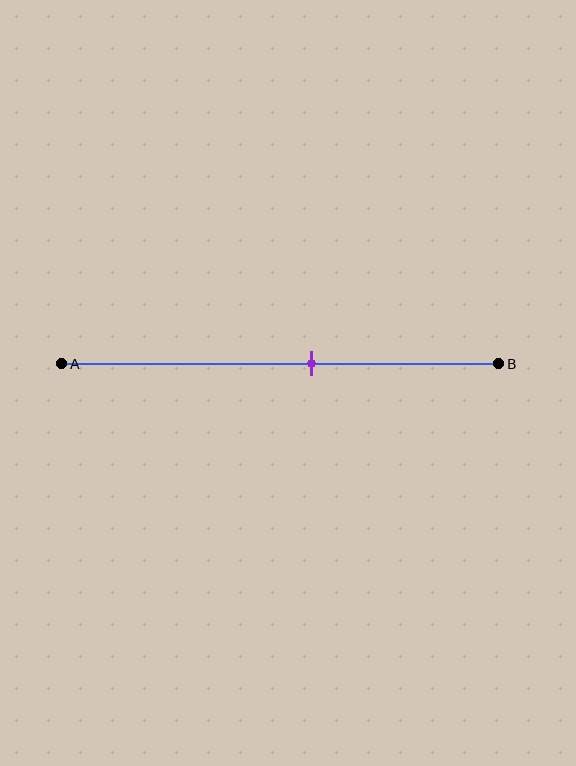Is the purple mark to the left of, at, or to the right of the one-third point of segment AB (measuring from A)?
The purple mark is to the right of the one-third point of segment AB.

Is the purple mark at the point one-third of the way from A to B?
No, the mark is at about 55% from A, not at the 33% one-third point.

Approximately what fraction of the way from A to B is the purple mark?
The purple mark is approximately 55% of the way from A to B.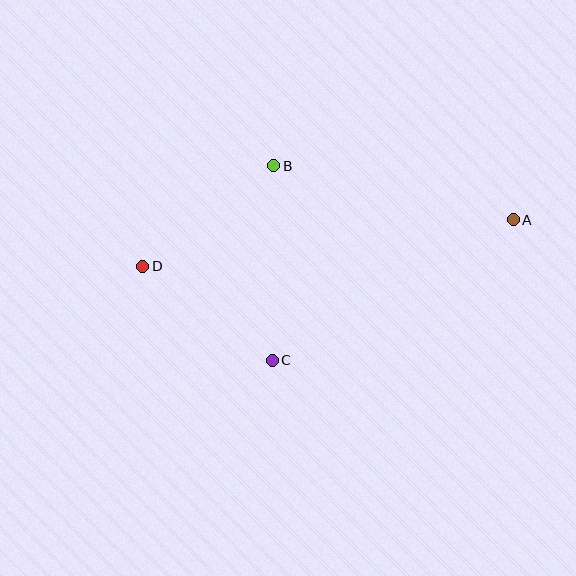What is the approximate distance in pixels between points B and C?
The distance between B and C is approximately 194 pixels.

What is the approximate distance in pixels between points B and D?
The distance between B and D is approximately 165 pixels.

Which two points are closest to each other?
Points C and D are closest to each other.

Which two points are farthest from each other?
Points A and D are farthest from each other.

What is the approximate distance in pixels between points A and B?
The distance between A and B is approximately 245 pixels.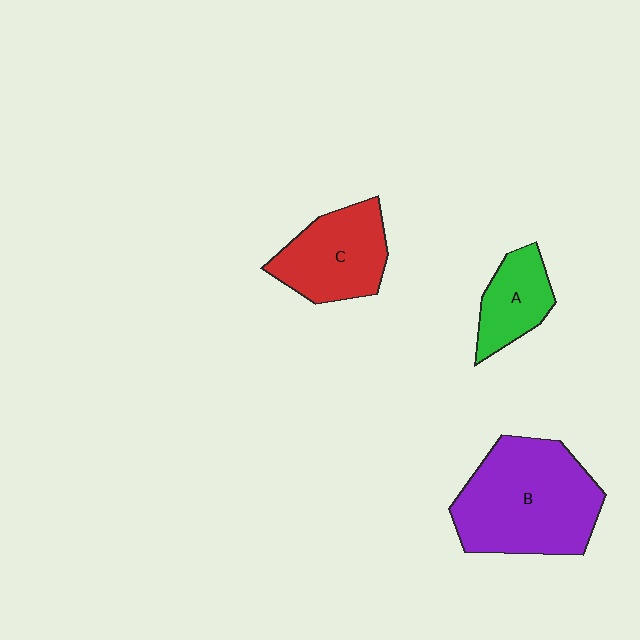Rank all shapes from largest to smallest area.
From largest to smallest: B (purple), C (red), A (green).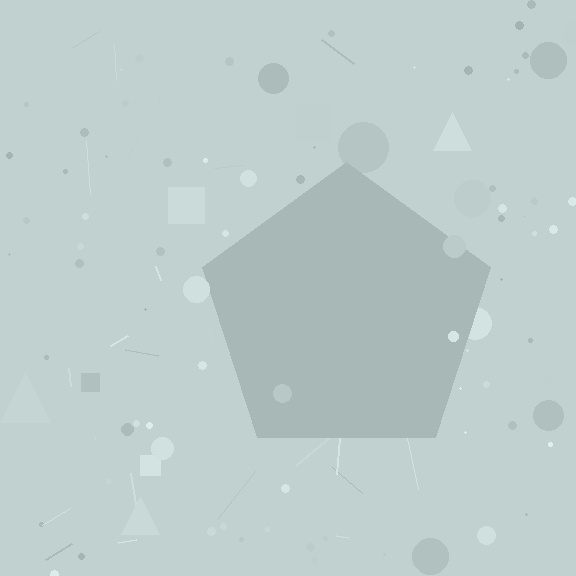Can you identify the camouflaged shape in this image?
The camouflaged shape is a pentagon.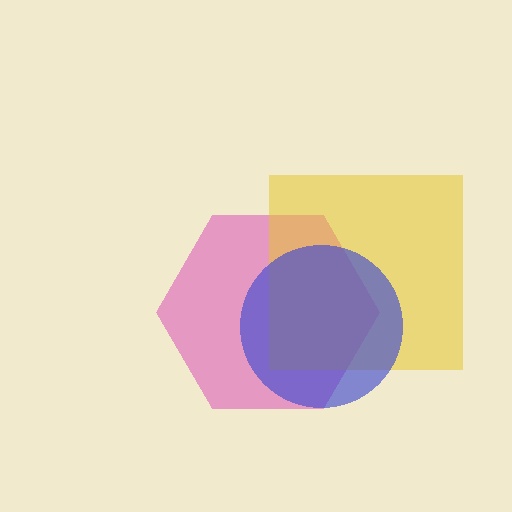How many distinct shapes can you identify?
There are 3 distinct shapes: a pink hexagon, a yellow square, a blue circle.